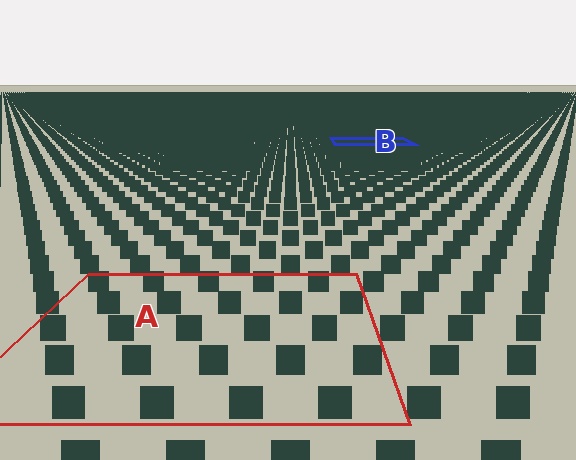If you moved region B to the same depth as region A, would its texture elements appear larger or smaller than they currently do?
They would appear larger. At a closer depth, the same texture elements are projected at a bigger on-screen size.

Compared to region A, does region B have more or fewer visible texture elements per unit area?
Region B has more texture elements per unit area — they are packed more densely because it is farther away.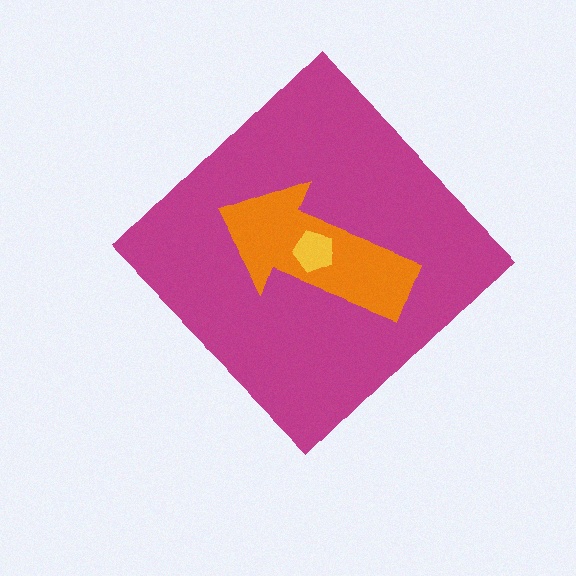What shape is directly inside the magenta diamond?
The orange arrow.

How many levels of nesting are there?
3.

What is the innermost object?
The yellow pentagon.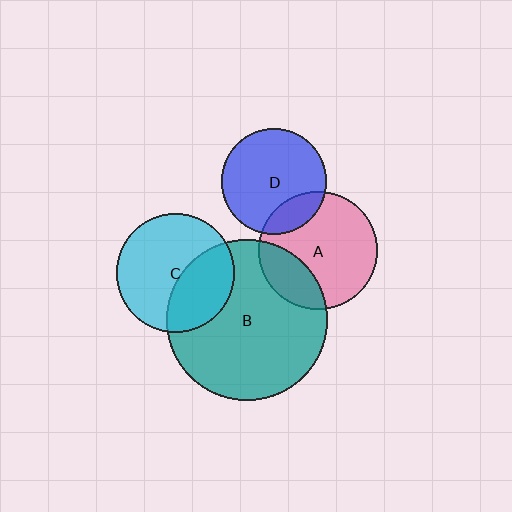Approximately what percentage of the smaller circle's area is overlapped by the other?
Approximately 20%.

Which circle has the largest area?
Circle B (teal).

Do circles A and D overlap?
Yes.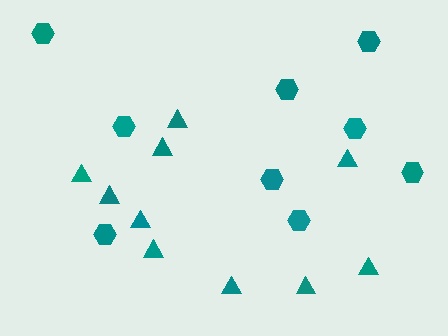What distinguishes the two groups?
There are 2 groups: one group of triangles (10) and one group of hexagons (9).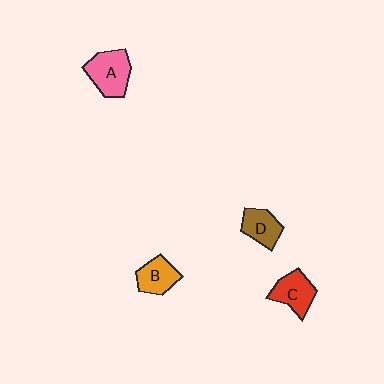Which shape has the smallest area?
Shape D (brown).